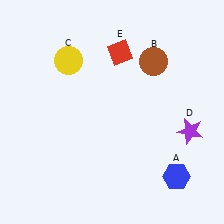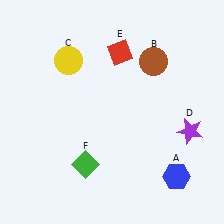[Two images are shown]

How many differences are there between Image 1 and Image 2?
There is 1 difference between the two images.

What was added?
A green diamond (F) was added in Image 2.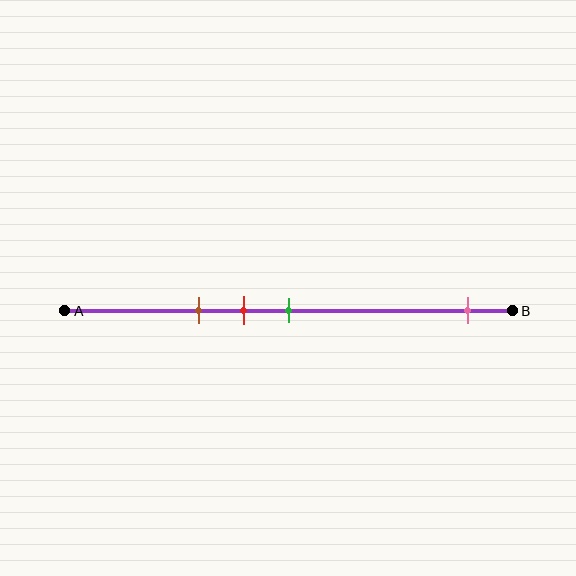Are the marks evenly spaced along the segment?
No, the marks are not evenly spaced.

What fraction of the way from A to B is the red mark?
The red mark is approximately 40% (0.4) of the way from A to B.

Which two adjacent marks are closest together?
The red and green marks are the closest adjacent pair.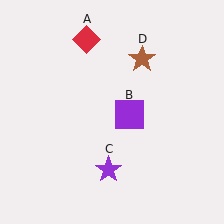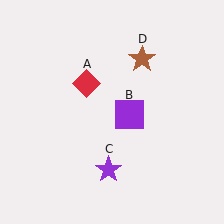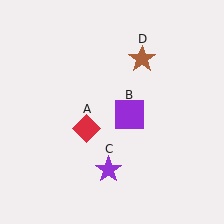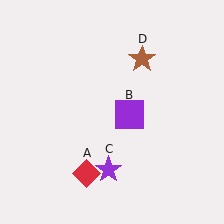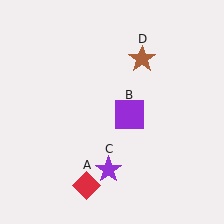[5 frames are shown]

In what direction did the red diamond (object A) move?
The red diamond (object A) moved down.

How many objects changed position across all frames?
1 object changed position: red diamond (object A).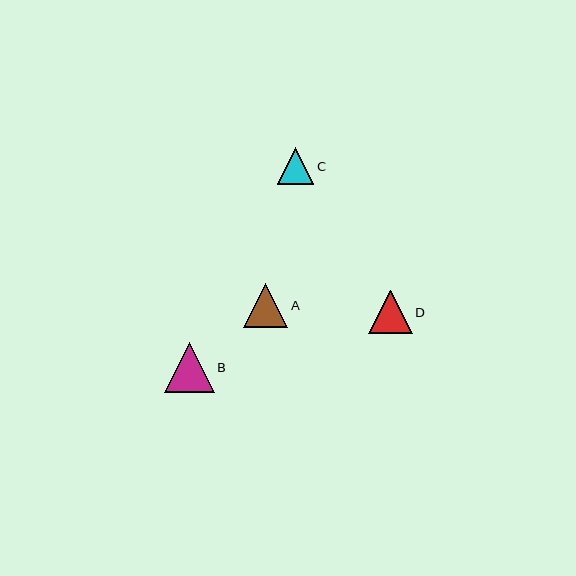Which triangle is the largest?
Triangle B is the largest with a size of approximately 50 pixels.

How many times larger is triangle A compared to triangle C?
Triangle A is approximately 1.2 times the size of triangle C.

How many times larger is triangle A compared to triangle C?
Triangle A is approximately 1.2 times the size of triangle C.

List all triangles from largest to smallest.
From largest to smallest: B, A, D, C.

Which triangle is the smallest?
Triangle C is the smallest with a size of approximately 37 pixels.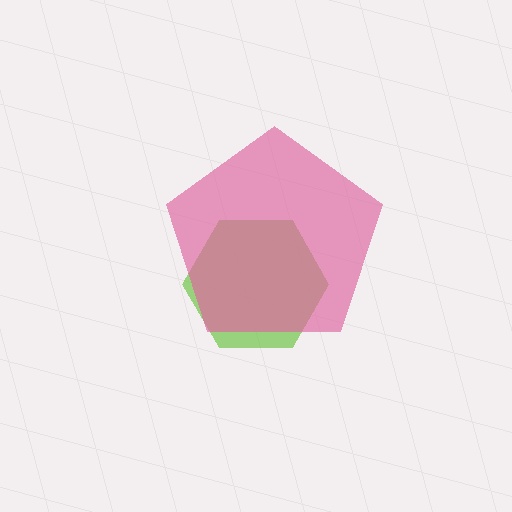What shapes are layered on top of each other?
The layered shapes are: a lime hexagon, a pink pentagon.